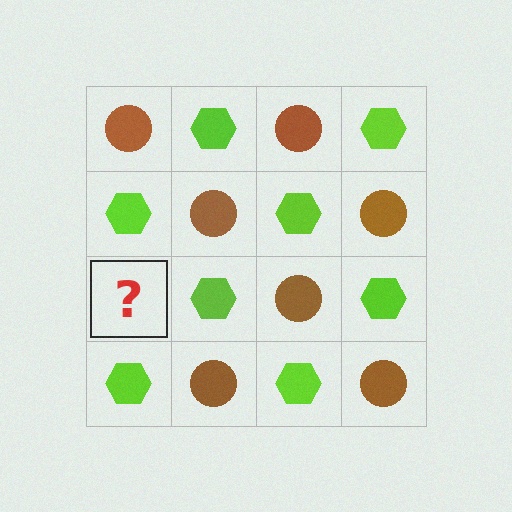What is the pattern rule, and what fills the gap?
The rule is that it alternates brown circle and lime hexagon in a checkerboard pattern. The gap should be filled with a brown circle.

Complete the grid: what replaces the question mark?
The question mark should be replaced with a brown circle.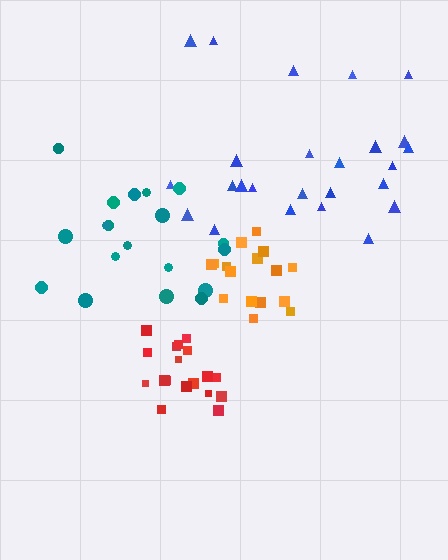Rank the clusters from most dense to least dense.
orange, red, teal, blue.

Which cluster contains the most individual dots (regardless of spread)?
Blue (25).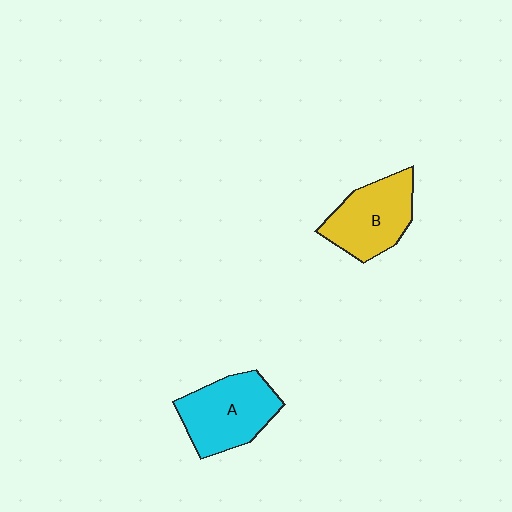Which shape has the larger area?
Shape A (cyan).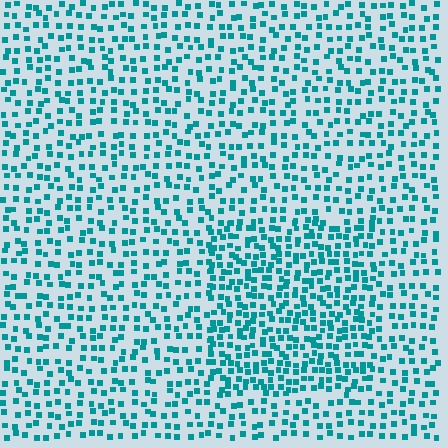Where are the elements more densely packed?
The elements are more densely packed inside the rectangle boundary.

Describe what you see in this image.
The image contains small teal elements arranged at two different densities. A rectangle-shaped region is visible where the elements are more densely packed than the surrounding area.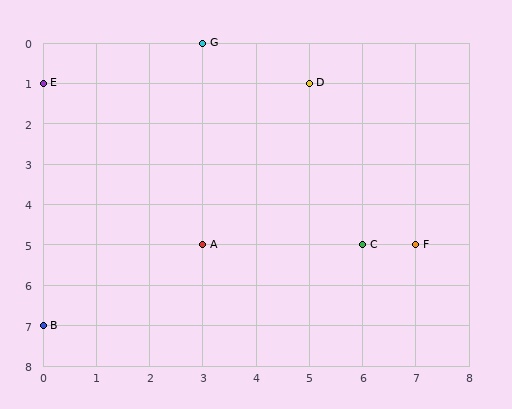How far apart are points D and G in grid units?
Points D and G are 2 columns and 1 row apart (about 2.2 grid units diagonally).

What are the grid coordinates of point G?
Point G is at grid coordinates (3, 0).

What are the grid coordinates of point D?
Point D is at grid coordinates (5, 1).